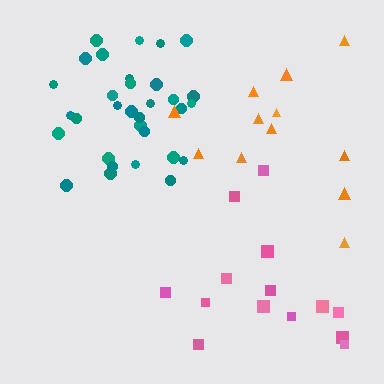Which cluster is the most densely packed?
Teal.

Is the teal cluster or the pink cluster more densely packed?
Teal.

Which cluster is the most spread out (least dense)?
Pink.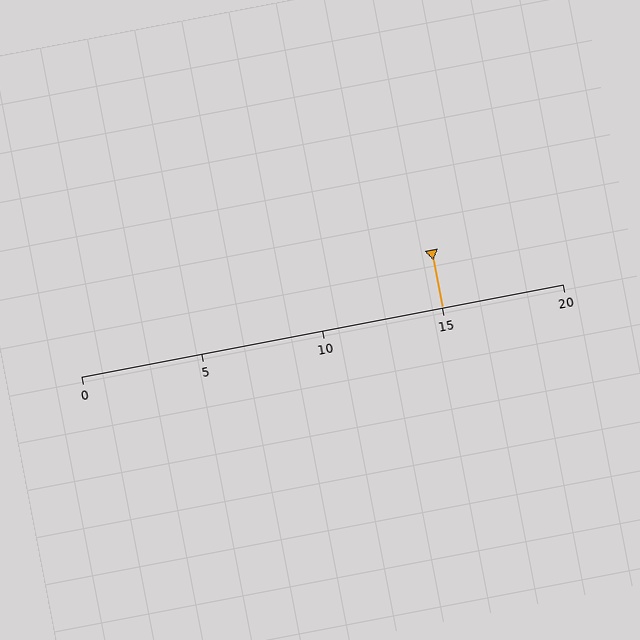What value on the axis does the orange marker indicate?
The marker indicates approximately 15.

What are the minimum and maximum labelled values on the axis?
The axis runs from 0 to 20.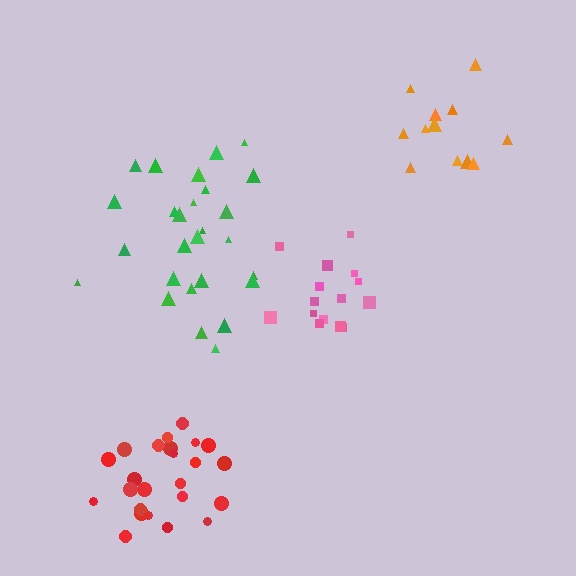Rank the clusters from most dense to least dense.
red, pink, green, orange.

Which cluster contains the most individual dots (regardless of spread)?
Green (27).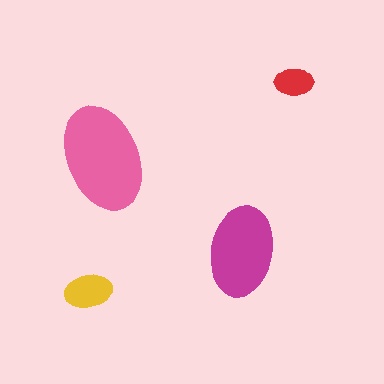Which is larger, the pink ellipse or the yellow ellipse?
The pink one.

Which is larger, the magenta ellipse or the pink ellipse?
The pink one.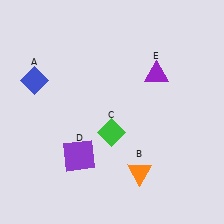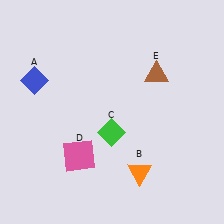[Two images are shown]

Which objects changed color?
D changed from purple to pink. E changed from purple to brown.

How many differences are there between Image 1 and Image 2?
There are 2 differences between the two images.